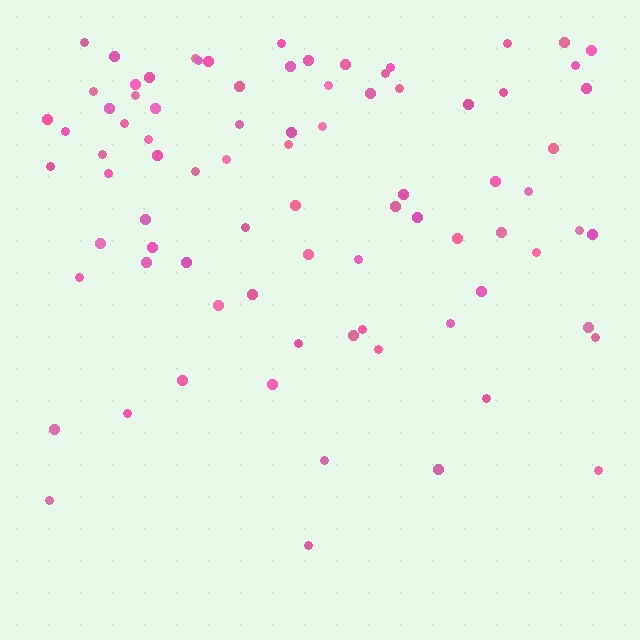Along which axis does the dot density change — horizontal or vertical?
Vertical.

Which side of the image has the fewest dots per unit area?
The bottom.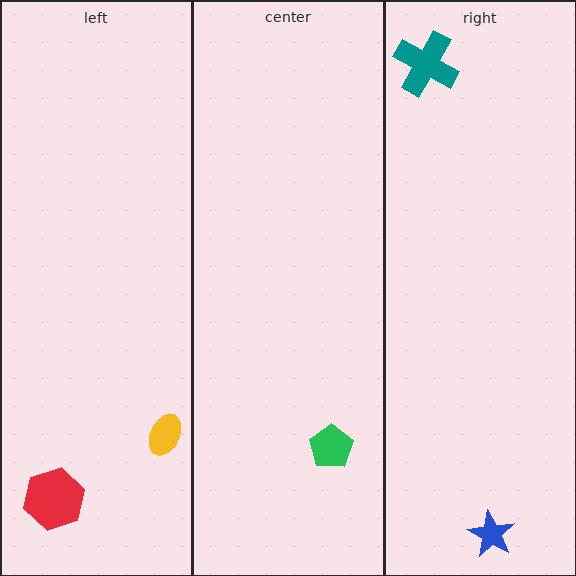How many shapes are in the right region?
2.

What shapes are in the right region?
The teal cross, the blue star.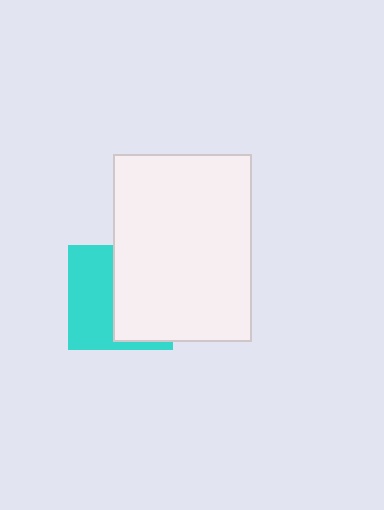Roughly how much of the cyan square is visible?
About half of it is visible (roughly 48%).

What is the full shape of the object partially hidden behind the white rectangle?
The partially hidden object is a cyan square.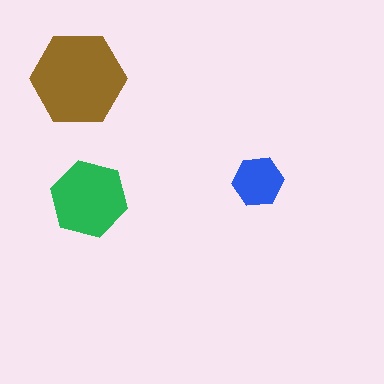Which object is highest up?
The brown hexagon is topmost.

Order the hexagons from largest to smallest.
the brown one, the green one, the blue one.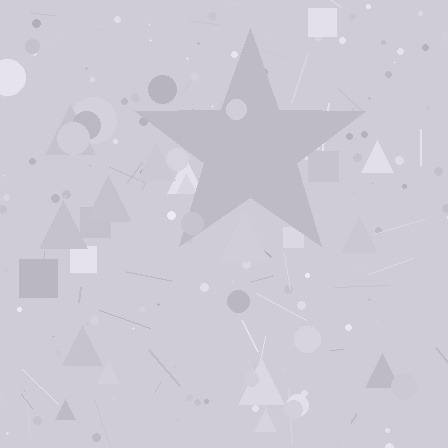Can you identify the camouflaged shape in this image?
The camouflaged shape is a star.